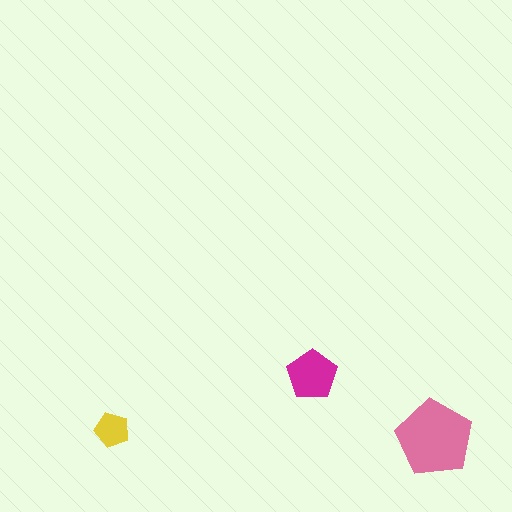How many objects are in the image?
There are 3 objects in the image.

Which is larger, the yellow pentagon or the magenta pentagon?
The magenta one.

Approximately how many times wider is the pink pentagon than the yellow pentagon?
About 2 times wider.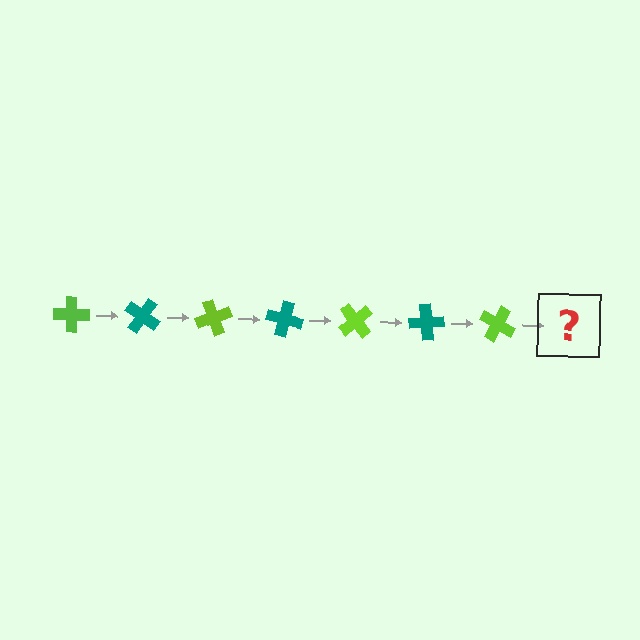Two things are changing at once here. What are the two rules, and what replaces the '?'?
The two rules are that it rotates 35 degrees each step and the color cycles through lime and teal. The '?' should be a teal cross, rotated 245 degrees from the start.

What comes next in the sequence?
The next element should be a teal cross, rotated 245 degrees from the start.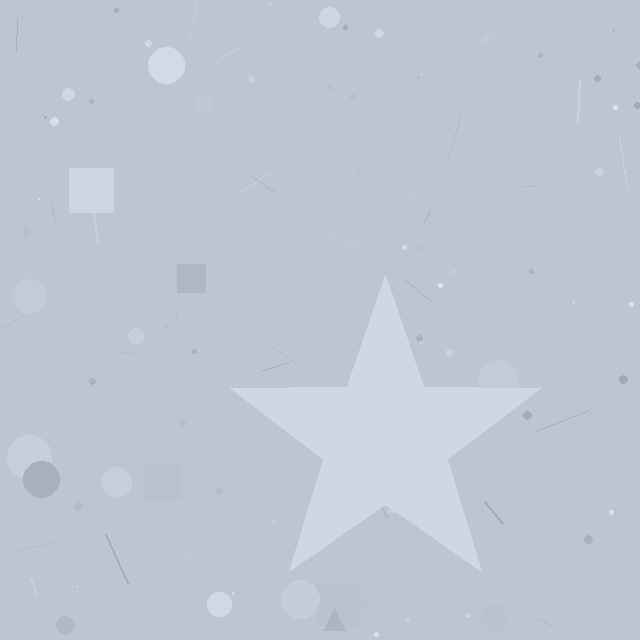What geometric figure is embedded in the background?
A star is embedded in the background.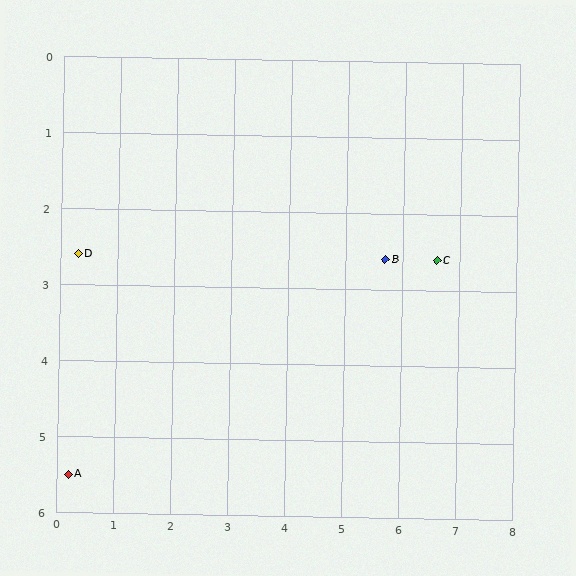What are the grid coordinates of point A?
Point A is at approximately (0.2, 5.5).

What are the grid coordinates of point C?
Point C is at approximately (6.6, 2.6).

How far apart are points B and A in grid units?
Points B and A are about 6.2 grid units apart.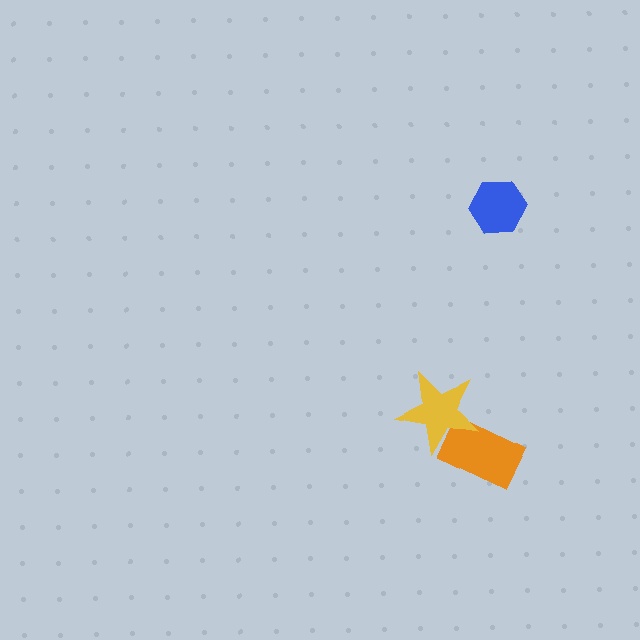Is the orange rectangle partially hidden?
Yes, it is partially covered by another shape.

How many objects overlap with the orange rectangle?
1 object overlaps with the orange rectangle.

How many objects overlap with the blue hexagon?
0 objects overlap with the blue hexagon.